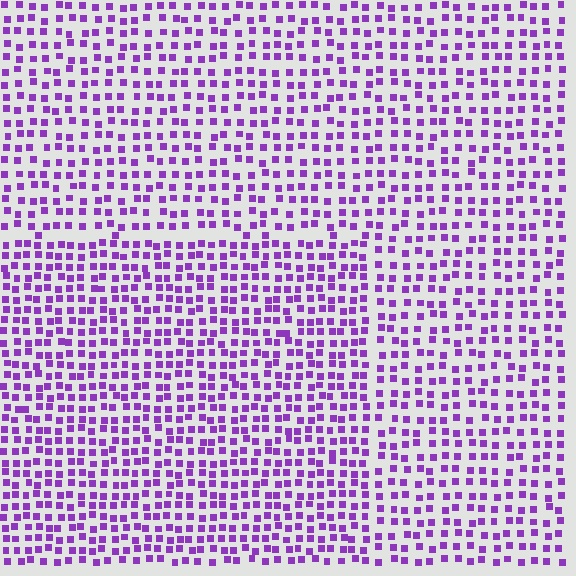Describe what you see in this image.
The image contains small purple elements arranged at two different densities. A rectangle-shaped region is visible where the elements are more densely packed than the surrounding area.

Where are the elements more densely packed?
The elements are more densely packed inside the rectangle boundary.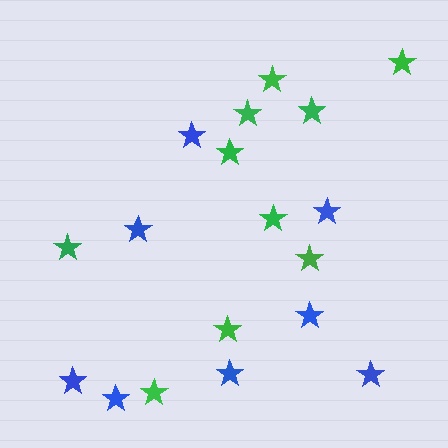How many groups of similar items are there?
There are 2 groups: one group of green stars (10) and one group of blue stars (8).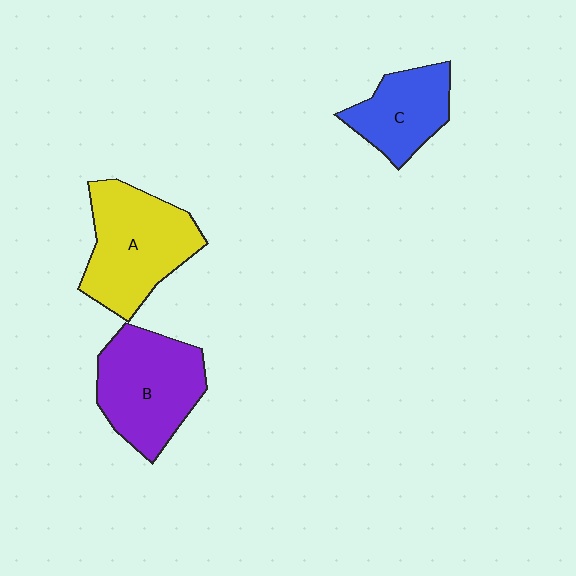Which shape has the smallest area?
Shape C (blue).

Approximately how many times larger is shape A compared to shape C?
Approximately 1.5 times.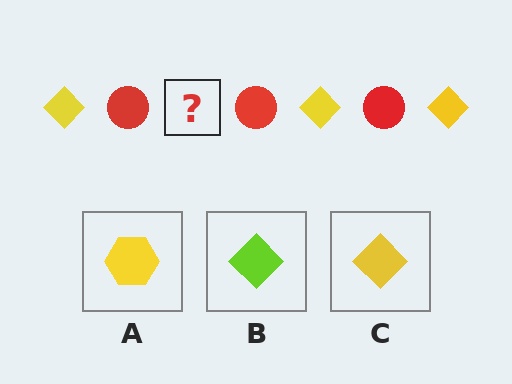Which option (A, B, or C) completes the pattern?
C.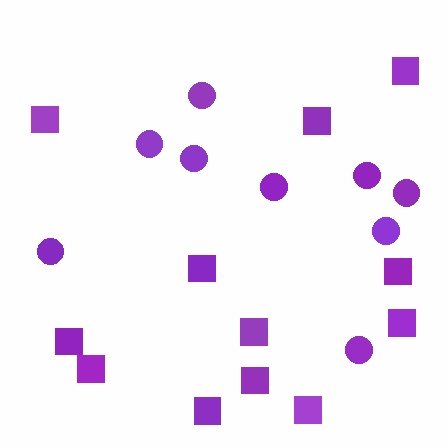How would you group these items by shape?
There are 2 groups: one group of circles (9) and one group of squares (12).